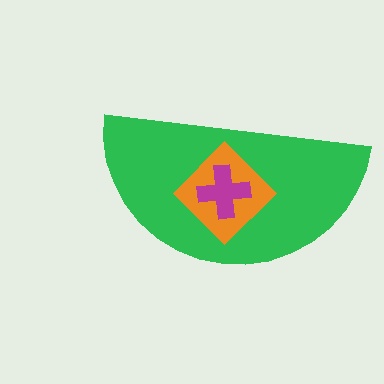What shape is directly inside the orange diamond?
The magenta cross.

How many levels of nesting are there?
3.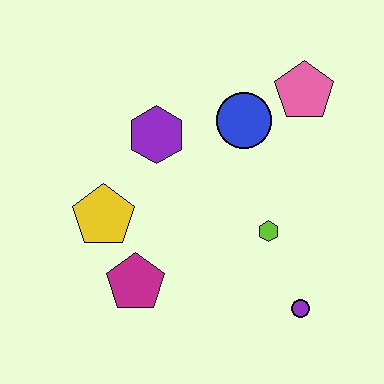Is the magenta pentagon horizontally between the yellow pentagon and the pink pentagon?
Yes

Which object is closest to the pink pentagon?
The blue circle is closest to the pink pentagon.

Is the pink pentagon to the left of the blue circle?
No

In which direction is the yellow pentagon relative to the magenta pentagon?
The yellow pentagon is above the magenta pentagon.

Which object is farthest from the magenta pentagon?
The pink pentagon is farthest from the magenta pentagon.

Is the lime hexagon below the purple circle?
No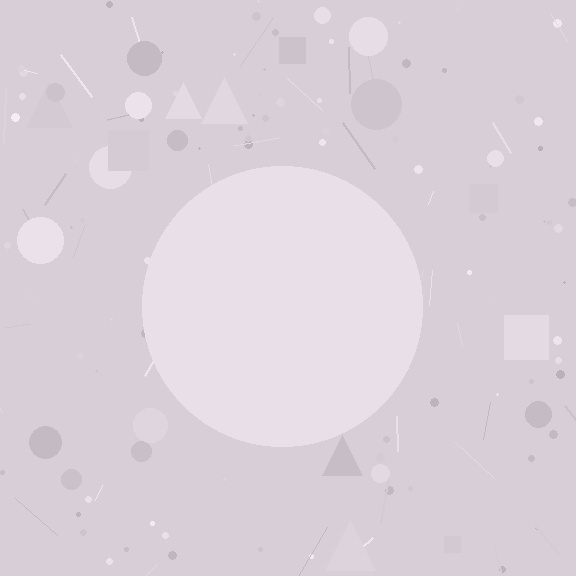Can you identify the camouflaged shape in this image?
The camouflaged shape is a circle.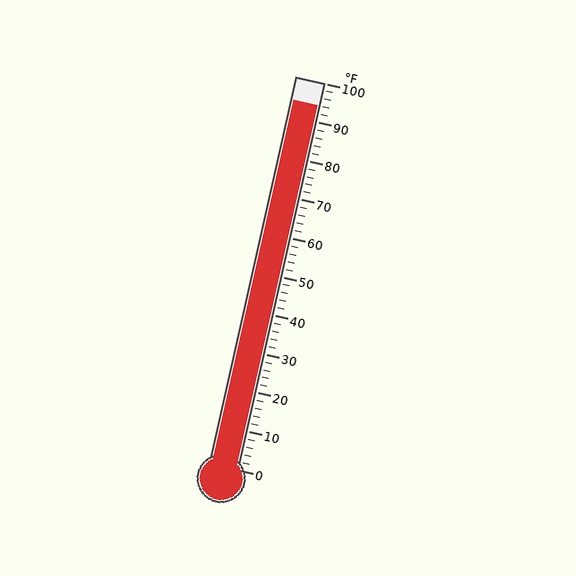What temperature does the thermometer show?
The thermometer shows approximately 94°F.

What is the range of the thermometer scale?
The thermometer scale ranges from 0°F to 100°F.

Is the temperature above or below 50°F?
The temperature is above 50°F.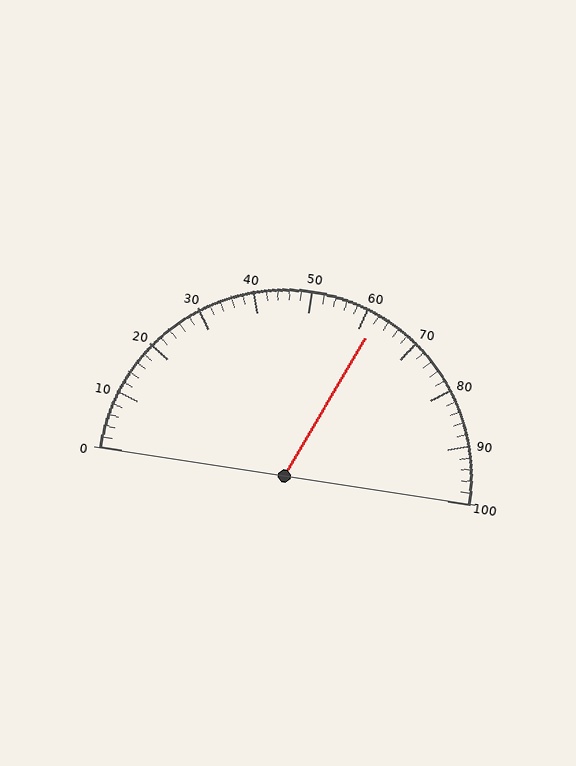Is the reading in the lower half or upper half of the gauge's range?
The reading is in the upper half of the range (0 to 100).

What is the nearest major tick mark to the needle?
The nearest major tick mark is 60.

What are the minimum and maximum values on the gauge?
The gauge ranges from 0 to 100.